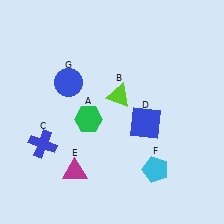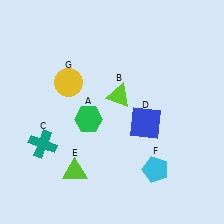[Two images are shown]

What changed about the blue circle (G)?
In Image 1, G is blue. In Image 2, it changed to yellow.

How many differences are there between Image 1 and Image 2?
There are 3 differences between the two images.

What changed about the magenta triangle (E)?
In Image 1, E is magenta. In Image 2, it changed to lime.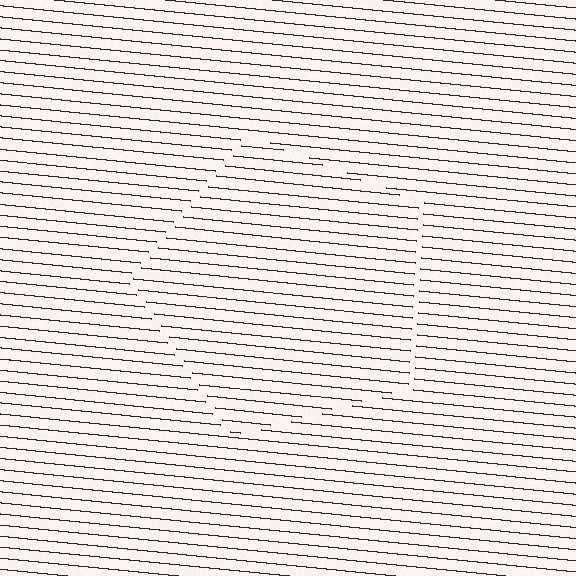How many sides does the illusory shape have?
5 sides — the line-ends trace a pentagon.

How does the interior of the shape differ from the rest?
The interior of the shape contains the same grating, shifted by half a period — the contour is defined by the phase discontinuity where line-ends from the inner and outer gratings abut.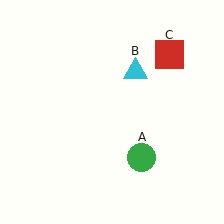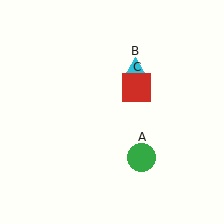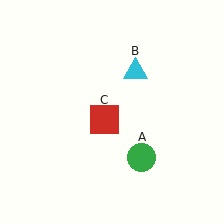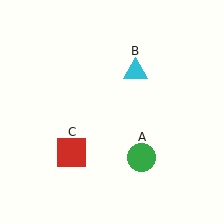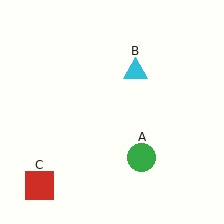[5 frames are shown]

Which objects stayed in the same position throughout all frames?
Green circle (object A) and cyan triangle (object B) remained stationary.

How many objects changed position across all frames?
1 object changed position: red square (object C).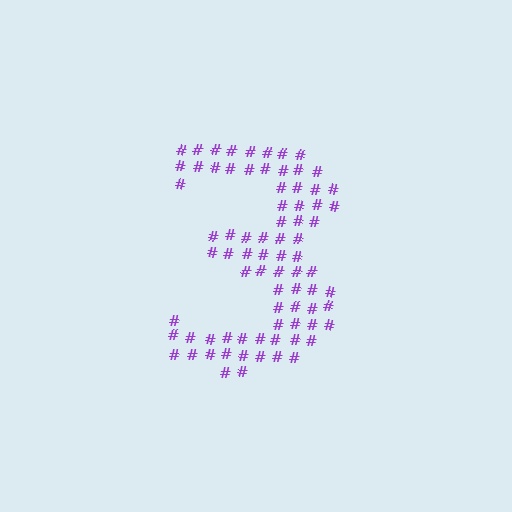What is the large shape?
The large shape is the digit 3.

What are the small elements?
The small elements are hash symbols.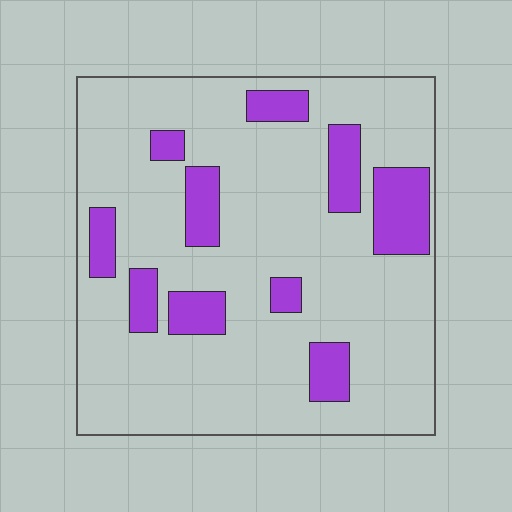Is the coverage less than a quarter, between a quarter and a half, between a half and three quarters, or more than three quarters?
Less than a quarter.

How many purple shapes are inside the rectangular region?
10.